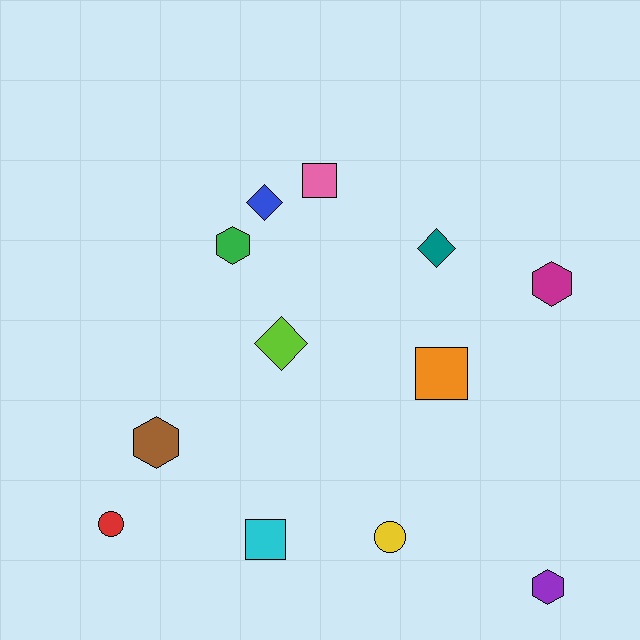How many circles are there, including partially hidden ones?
There are 2 circles.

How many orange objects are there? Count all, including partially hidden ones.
There is 1 orange object.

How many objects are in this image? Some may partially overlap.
There are 12 objects.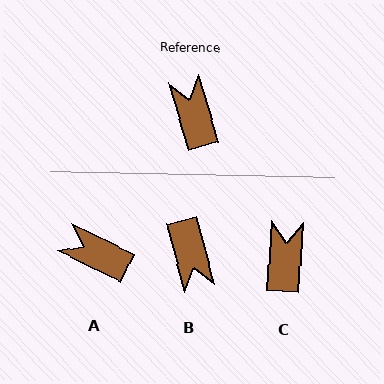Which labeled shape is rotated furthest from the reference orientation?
B, about 178 degrees away.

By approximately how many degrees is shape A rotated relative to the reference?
Approximately 47 degrees counter-clockwise.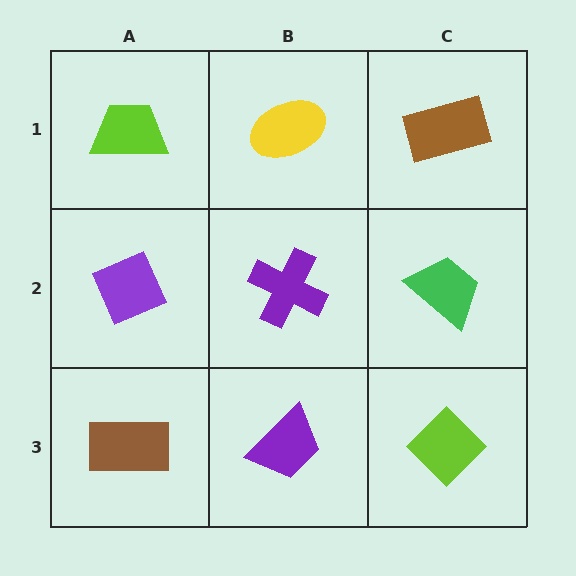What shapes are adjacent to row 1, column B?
A purple cross (row 2, column B), a lime trapezoid (row 1, column A), a brown rectangle (row 1, column C).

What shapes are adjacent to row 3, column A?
A purple diamond (row 2, column A), a purple trapezoid (row 3, column B).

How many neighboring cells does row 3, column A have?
2.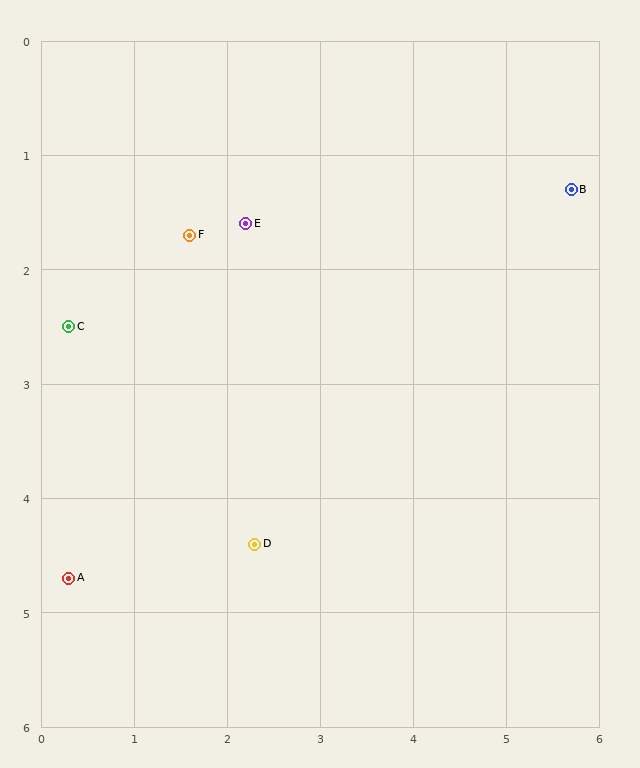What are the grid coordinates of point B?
Point B is at approximately (5.7, 1.3).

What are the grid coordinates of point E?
Point E is at approximately (2.2, 1.6).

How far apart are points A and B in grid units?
Points A and B are about 6.4 grid units apart.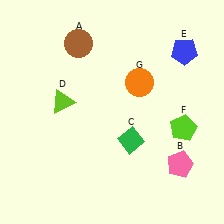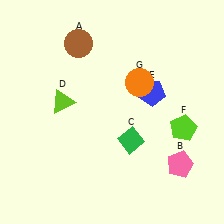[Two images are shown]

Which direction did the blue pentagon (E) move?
The blue pentagon (E) moved down.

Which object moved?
The blue pentagon (E) moved down.